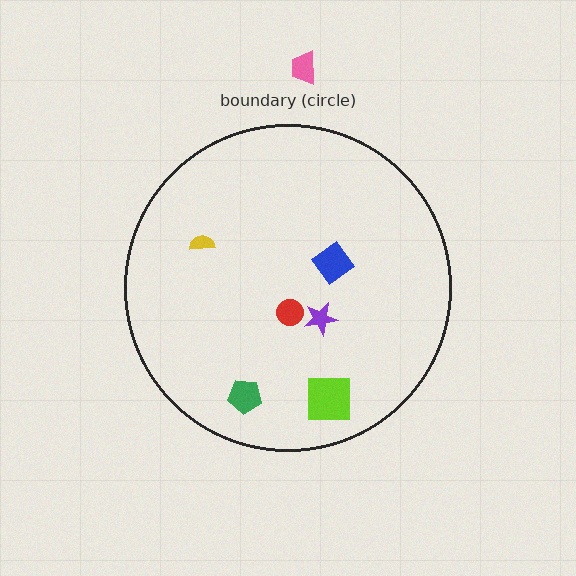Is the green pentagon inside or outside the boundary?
Inside.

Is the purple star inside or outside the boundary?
Inside.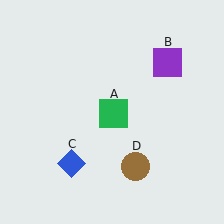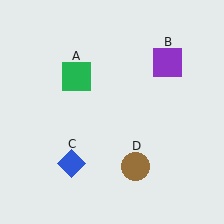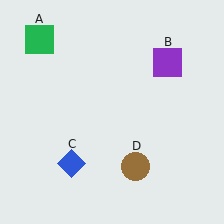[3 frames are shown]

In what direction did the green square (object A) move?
The green square (object A) moved up and to the left.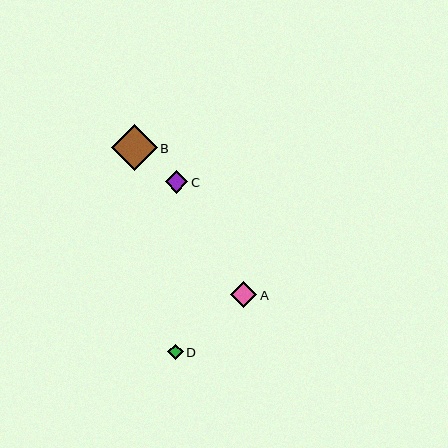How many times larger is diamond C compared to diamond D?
Diamond C is approximately 1.4 times the size of diamond D.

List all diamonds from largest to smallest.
From largest to smallest: B, A, C, D.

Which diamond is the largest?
Diamond B is the largest with a size of approximately 45 pixels.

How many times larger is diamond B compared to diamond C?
Diamond B is approximately 2.0 times the size of diamond C.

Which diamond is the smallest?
Diamond D is the smallest with a size of approximately 16 pixels.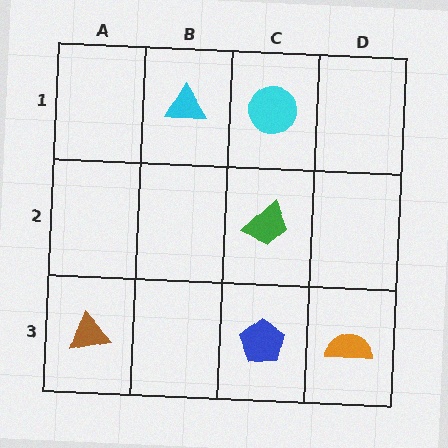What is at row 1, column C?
A cyan circle.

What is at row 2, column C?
A green trapezoid.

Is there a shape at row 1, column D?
No, that cell is empty.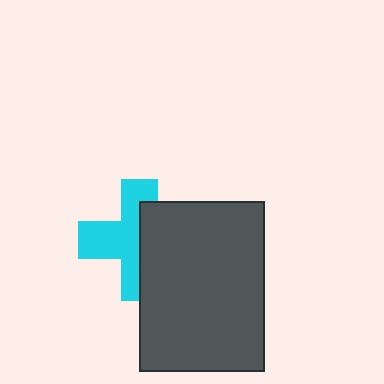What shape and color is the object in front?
The object in front is a dark gray rectangle.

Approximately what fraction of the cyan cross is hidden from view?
Roughly 45% of the cyan cross is hidden behind the dark gray rectangle.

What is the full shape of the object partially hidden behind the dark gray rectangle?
The partially hidden object is a cyan cross.